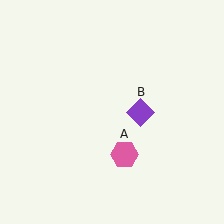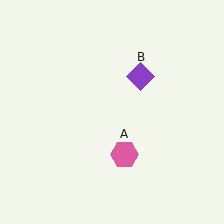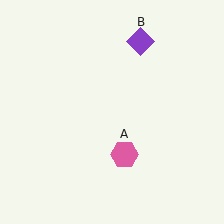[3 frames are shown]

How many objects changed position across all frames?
1 object changed position: purple diamond (object B).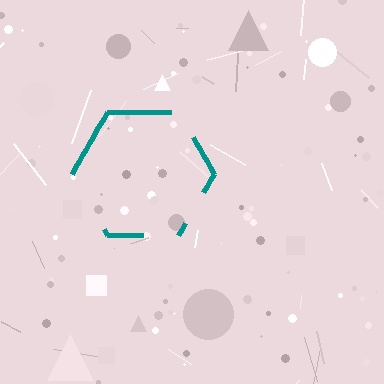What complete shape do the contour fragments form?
The contour fragments form a hexagon.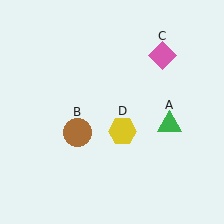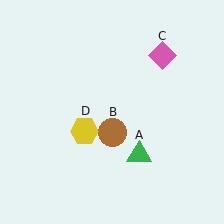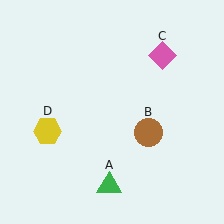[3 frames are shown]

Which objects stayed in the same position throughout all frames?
Pink diamond (object C) remained stationary.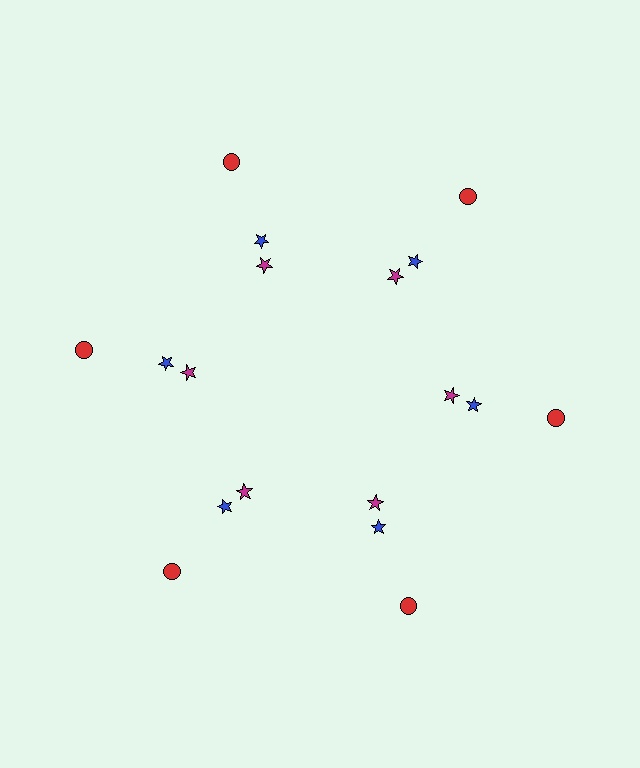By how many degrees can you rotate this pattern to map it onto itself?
The pattern maps onto itself every 60 degrees of rotation.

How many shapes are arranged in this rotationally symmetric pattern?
There are 18 shapes, arranged in 6 groups of 3.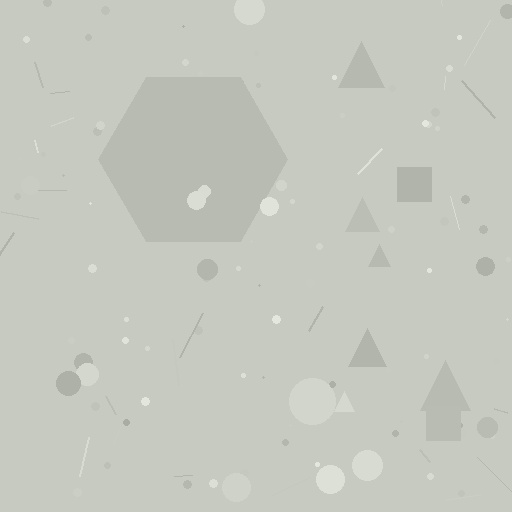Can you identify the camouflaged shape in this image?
The camouflaged shape is a hexagon.